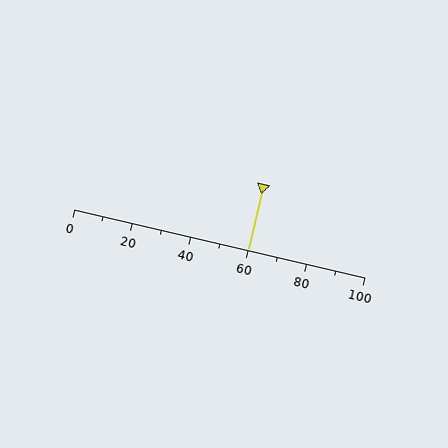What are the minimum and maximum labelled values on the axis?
The axis runs from 0 to 100.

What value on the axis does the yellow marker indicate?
The marker indicates approximately 60.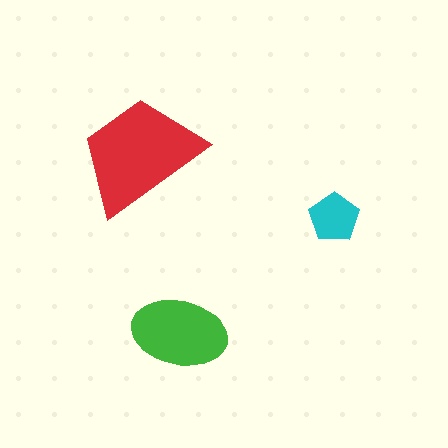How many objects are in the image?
There are 3 objects in the image.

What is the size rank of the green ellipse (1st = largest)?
2nd.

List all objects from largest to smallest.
The red trapezoid, the green ellipse, the cyan pentagon.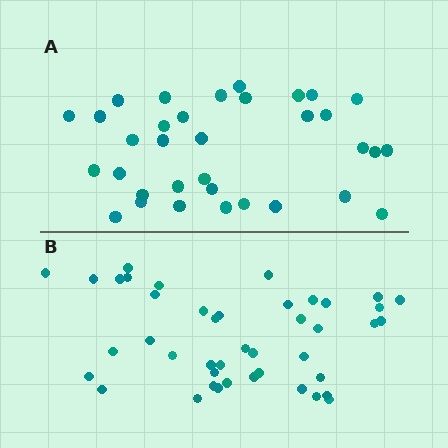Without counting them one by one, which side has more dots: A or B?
Region B (the bottom region) has more dots.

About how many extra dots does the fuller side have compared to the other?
Region B has roughly 8 or so more dots than region A.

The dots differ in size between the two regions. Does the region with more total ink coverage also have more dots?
No. Region A has more total ink coverage because its dots are larger, but region B actually contains more individual dots. Total area can be misleading — the number of items is what matters here.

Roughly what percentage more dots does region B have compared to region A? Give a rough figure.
About 25% more.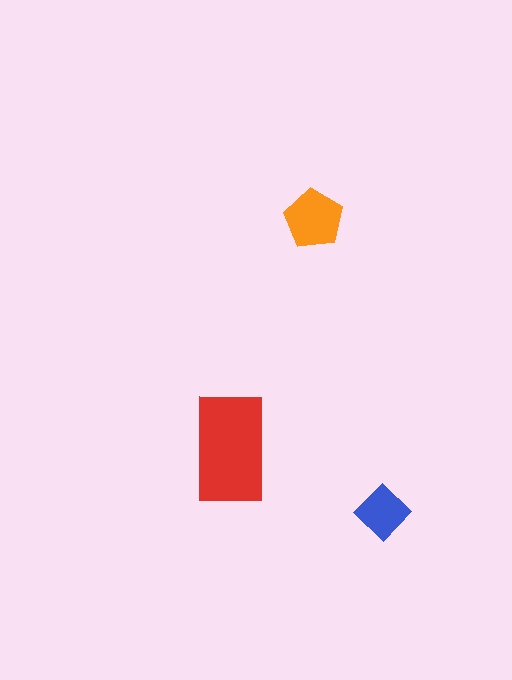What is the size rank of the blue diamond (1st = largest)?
3rd.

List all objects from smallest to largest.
The blue diamond, the orange pentagon, the red rectangle.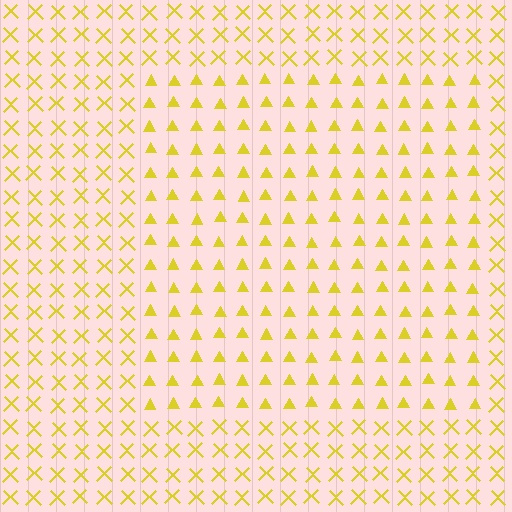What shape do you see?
I see a rectangle.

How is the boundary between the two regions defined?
The boundary is defined by a change in element shape: triangles inside vs. X marks outside. All elements share the same color and spacing.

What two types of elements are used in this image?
The image uses triangles inside the rectangle region and X marks outside it.